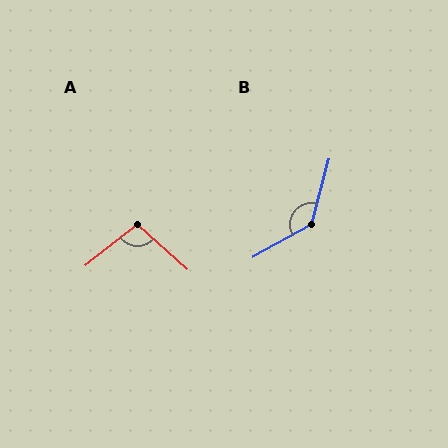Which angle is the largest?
B, at approximately 134 degrees.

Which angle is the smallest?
A, at approximately 100 degrees.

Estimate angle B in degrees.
Approximately 134 degrees.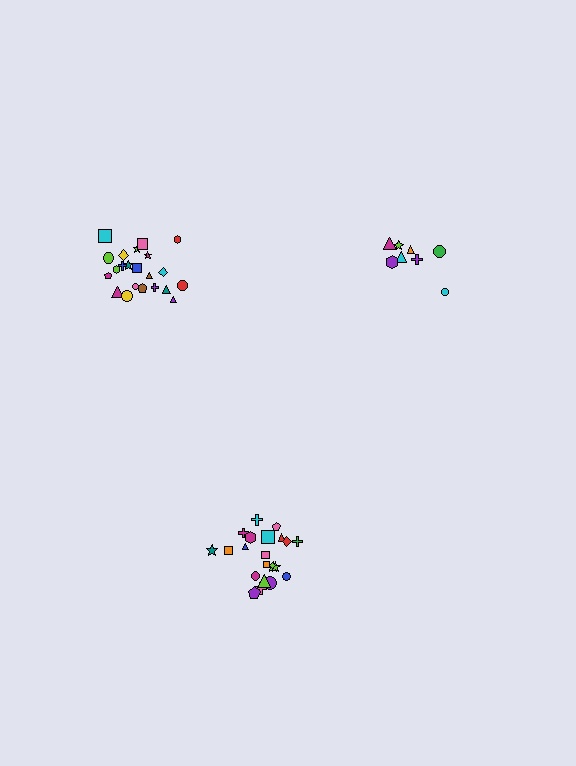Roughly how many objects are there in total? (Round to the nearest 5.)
Roughly 50 objects in total.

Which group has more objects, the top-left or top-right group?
The top-left group.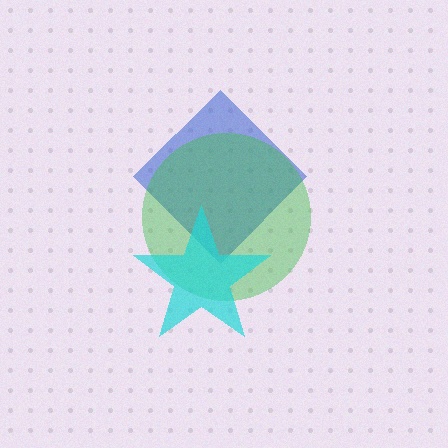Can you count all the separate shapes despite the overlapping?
Yes, there are 3 separate shapes.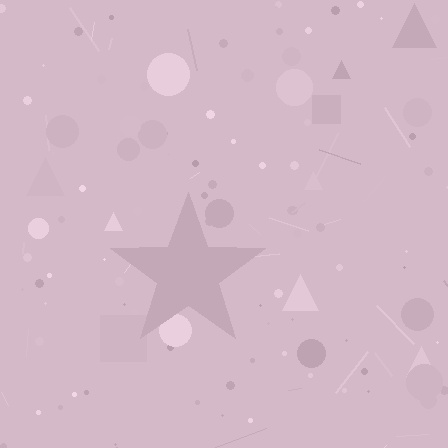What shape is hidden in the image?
A star is hidden in the image.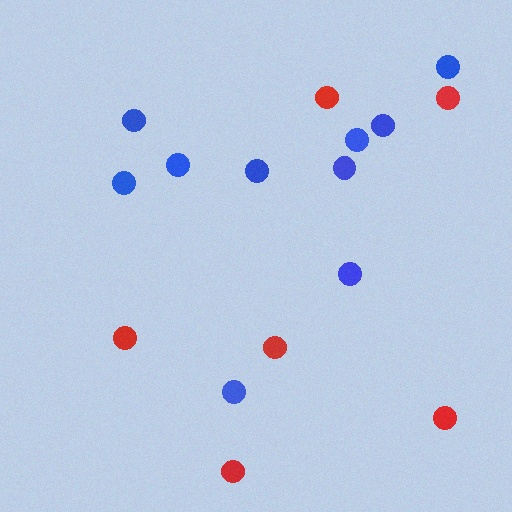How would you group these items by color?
There are 2 groups: one group of red circles (6) and one group of blue circles (10).